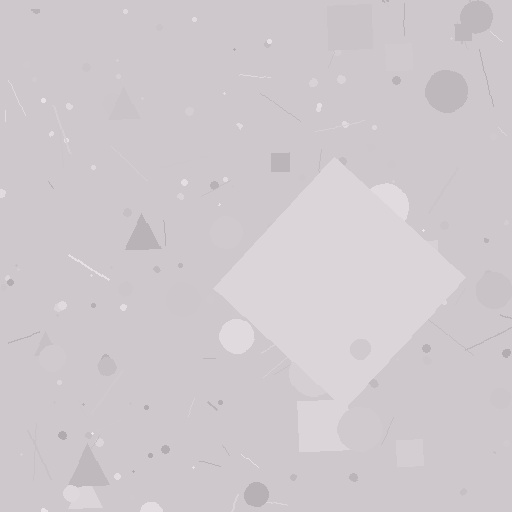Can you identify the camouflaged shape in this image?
The camouflaged shape is a diamond.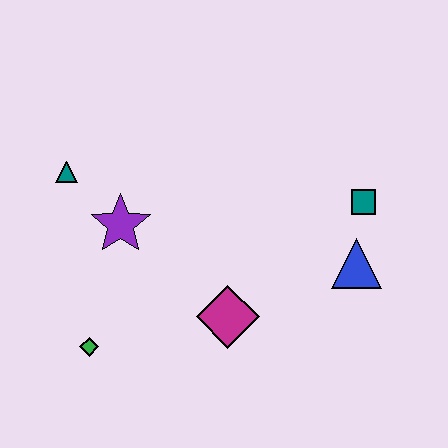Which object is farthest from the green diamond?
The teal square is farthest from the green diamond.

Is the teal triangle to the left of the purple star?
Yes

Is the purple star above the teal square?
No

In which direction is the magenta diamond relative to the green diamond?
The magenta diamond is to the right of the green diamond.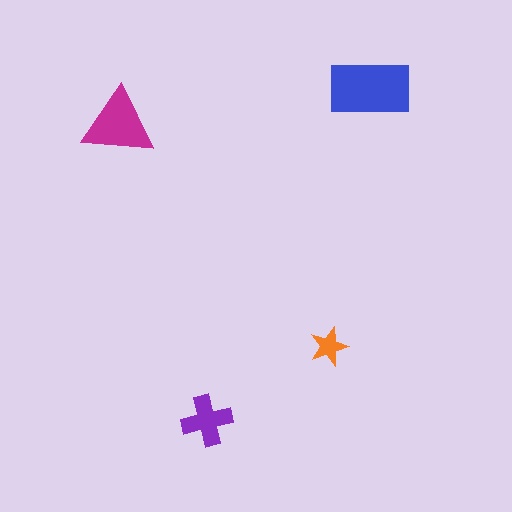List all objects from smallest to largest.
The orange star, the purple cross, the magenta triangle, the blue rectangle.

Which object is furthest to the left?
The magenta triangle is leftmost.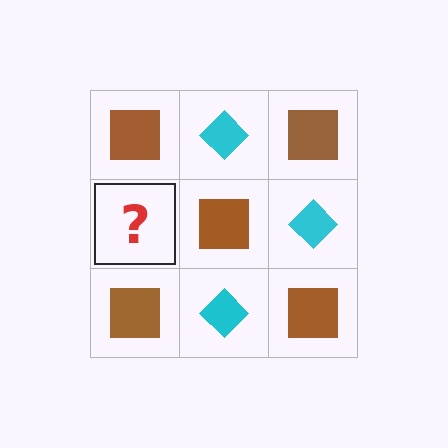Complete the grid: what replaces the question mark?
The question mark should be replaced with a cyan diamond.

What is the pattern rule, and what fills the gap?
The rule is that it alternates brown square and cyan diamond in a checkerboard pattern. The gap should be filled with a cyan diamond.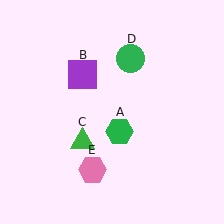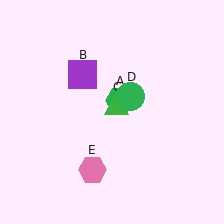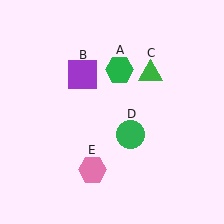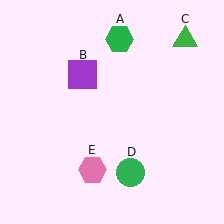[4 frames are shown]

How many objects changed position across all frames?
3 objects changed position: green hexagon (object A), green triangle (object C), green circle (object D).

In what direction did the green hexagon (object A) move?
The green hexagon (object A) moved up.